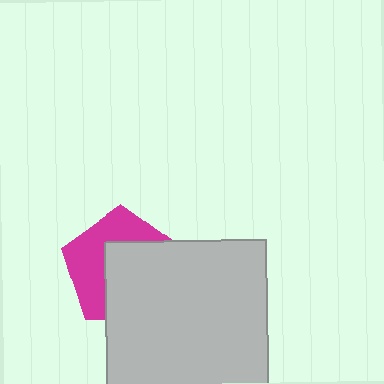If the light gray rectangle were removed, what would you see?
You would see the complete magenta pentagon.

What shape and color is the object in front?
The object in front is a light gray rectangle.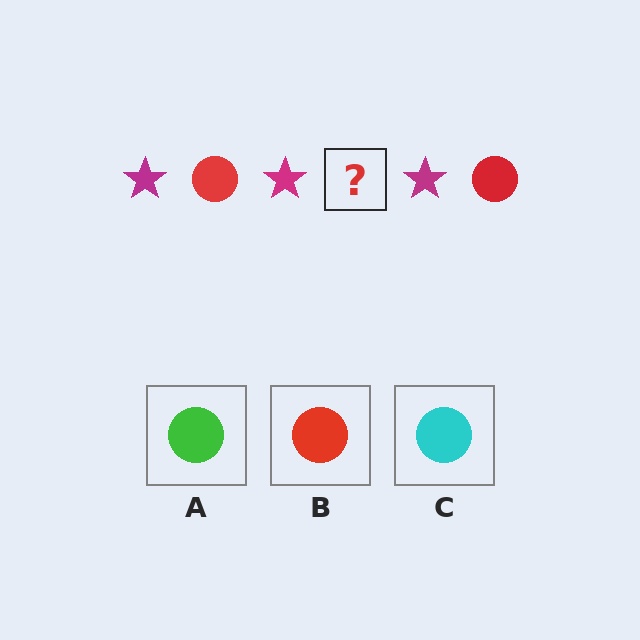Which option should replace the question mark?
Option B.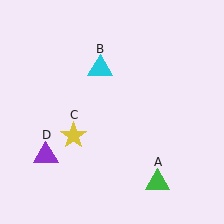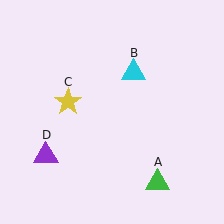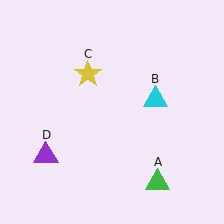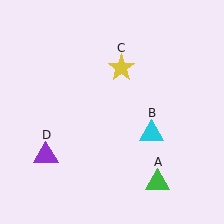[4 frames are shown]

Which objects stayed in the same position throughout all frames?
Green triangle (object A) and purple triangle (object D) remained stationary.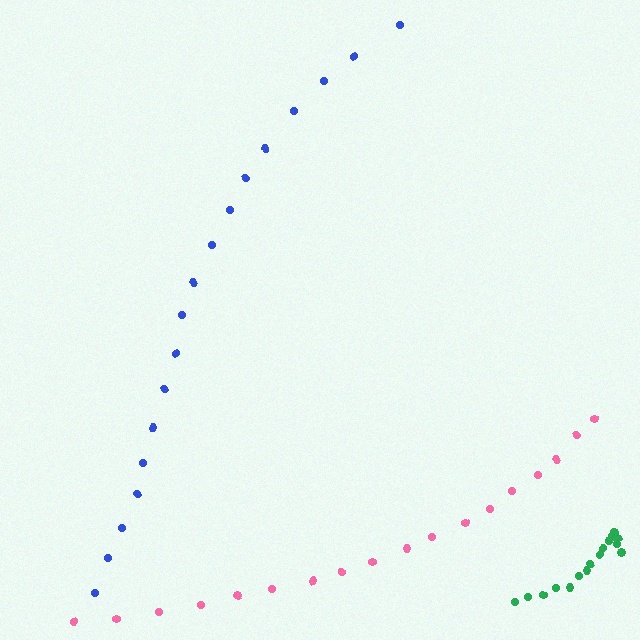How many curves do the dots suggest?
There are 3 distinct paths.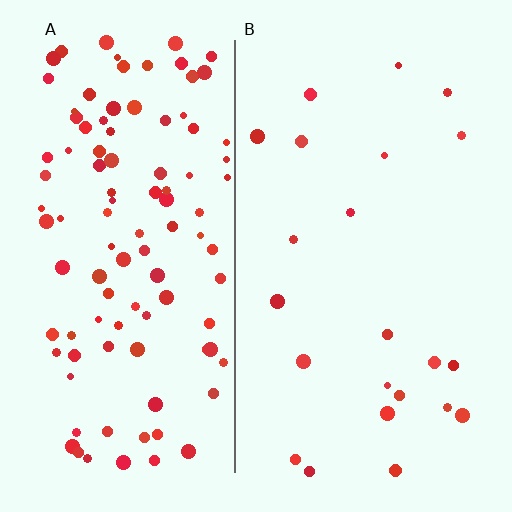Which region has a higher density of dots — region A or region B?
A (the left).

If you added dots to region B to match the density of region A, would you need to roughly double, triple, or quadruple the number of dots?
Approximately quadruple.